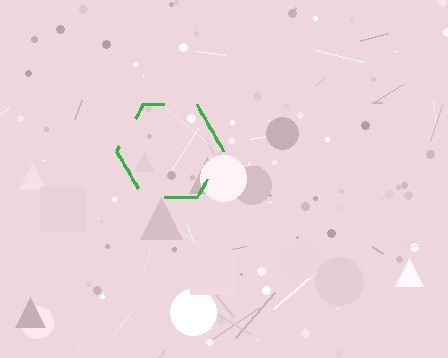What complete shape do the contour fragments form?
The contour fragments form a hexagon.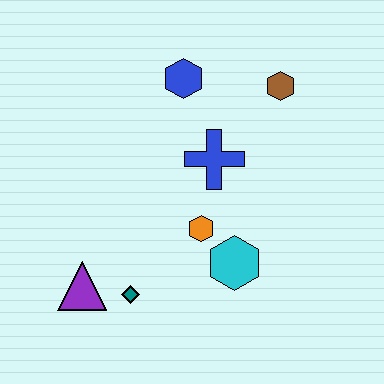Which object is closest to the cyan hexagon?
The orange hexagon is closest to the cyan hexagon.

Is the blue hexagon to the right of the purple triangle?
Yes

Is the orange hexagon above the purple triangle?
Yes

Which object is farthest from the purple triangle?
The brown hexagon is farthest from the purple triangle.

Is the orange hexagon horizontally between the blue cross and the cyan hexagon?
No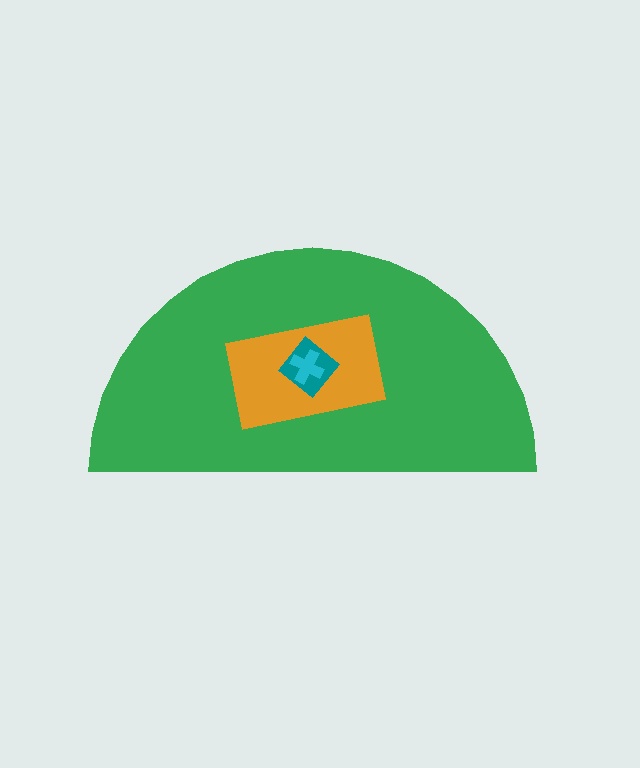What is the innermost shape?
The cyan cross.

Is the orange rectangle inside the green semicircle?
Yes.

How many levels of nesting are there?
4.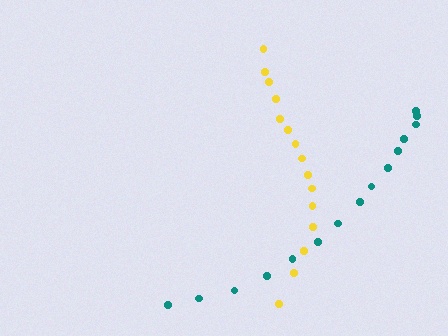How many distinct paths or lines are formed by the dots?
There are 2 distinct paths.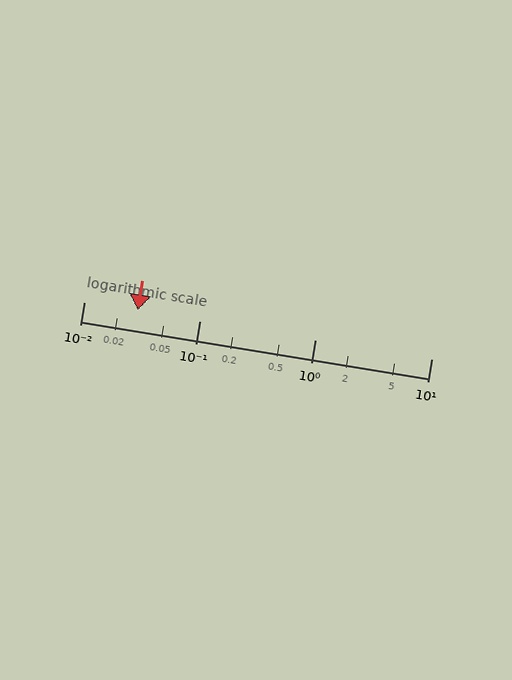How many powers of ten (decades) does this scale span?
The scale spans 3 decades, from 0.01 to 10.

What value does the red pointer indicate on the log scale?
The pointer indicates approximately 0.029.